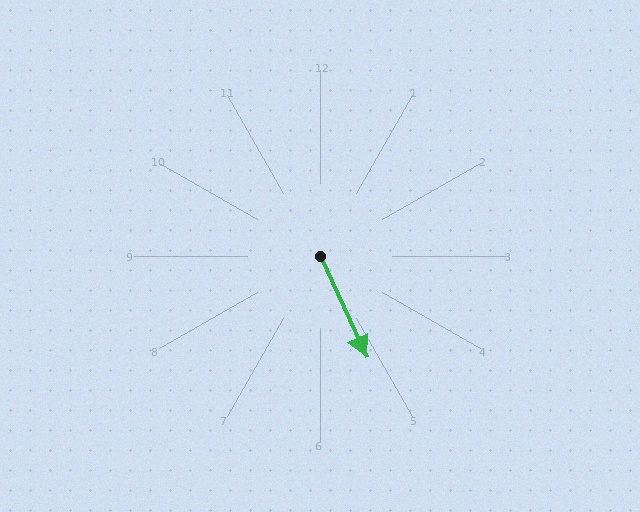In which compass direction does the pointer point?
Southeast.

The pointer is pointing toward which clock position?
Roughly 5 o'clock.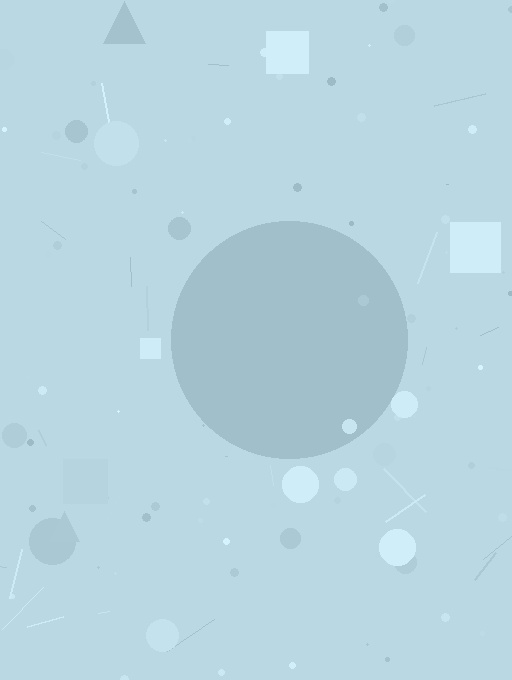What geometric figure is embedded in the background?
A circle is embedded in the background.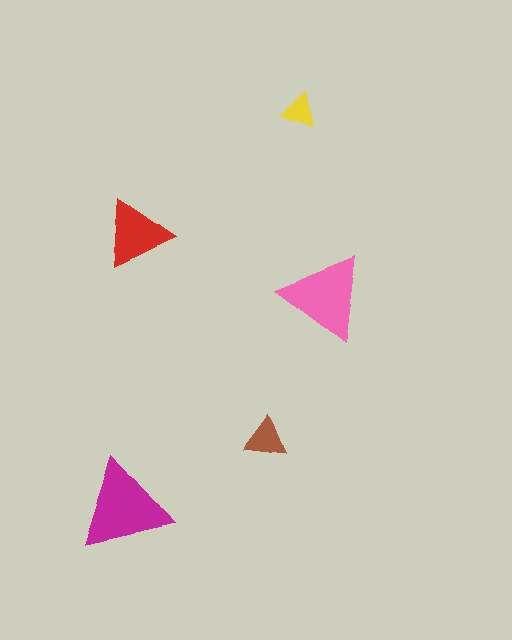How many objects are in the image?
There are 5 objects in the image.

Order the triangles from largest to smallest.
the magenta one, the pink one, the red one, the brown one, the yellow one.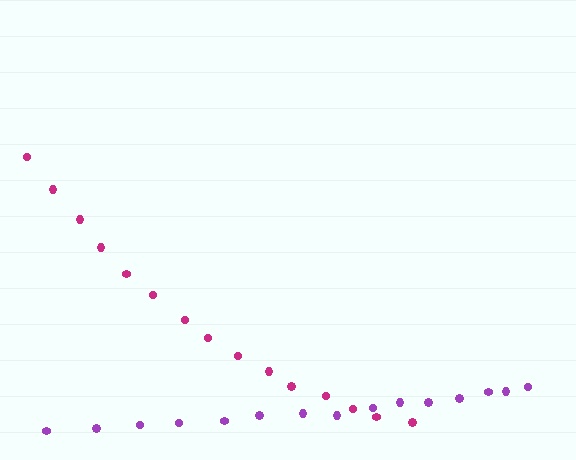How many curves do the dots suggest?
There are 2 distinct paths.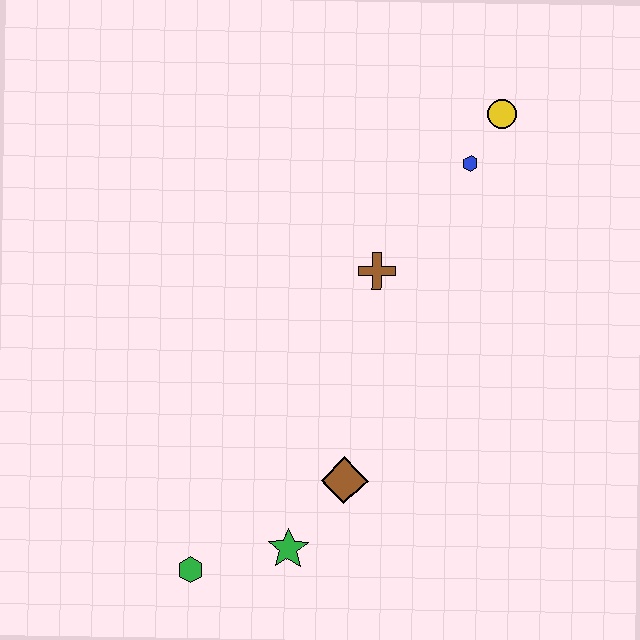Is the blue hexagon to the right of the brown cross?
Yes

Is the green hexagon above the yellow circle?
No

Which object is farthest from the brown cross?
The green hexagon is farthest from the brown cross.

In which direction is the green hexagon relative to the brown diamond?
The green hexagon is to the left of the brown diamond.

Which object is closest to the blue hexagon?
The yellow circle is closest to the blue hexagon.